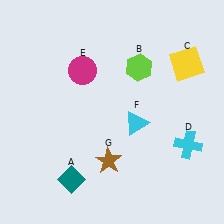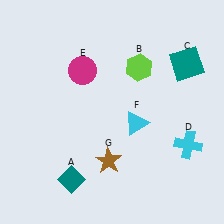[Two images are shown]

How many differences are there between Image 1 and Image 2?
There is 1 difference between the two images.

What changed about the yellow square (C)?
In Image 1, C is yellow. In Image 2, it changed to teal.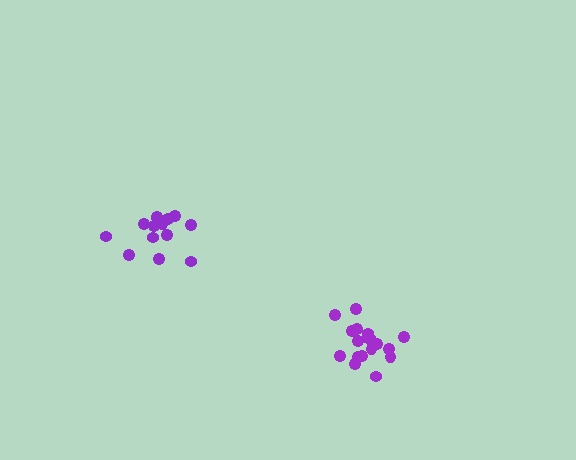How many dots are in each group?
Group 1: 18 dots, Group 2: 15 dots (33 total).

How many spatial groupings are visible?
There are 2 spatial groupings.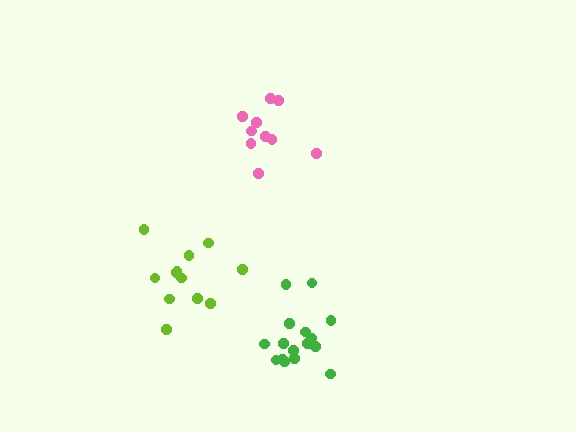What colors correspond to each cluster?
The clusters are colored: lime, pink, green.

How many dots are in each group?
Group 1: 12 dots, Group 2: 10 dots, Group 3: 16 dots (38 total).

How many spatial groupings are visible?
There are 3 spatial groupings.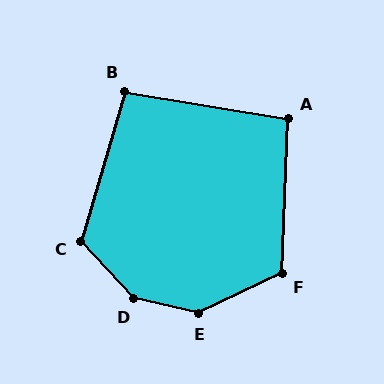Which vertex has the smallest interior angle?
B, at approximately 97 degrees.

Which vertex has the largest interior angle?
D, at approximately 145 degrees.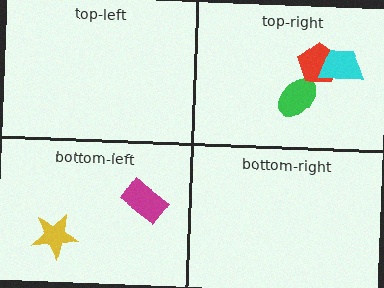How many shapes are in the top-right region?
3.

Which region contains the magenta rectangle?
The bottom-left region.